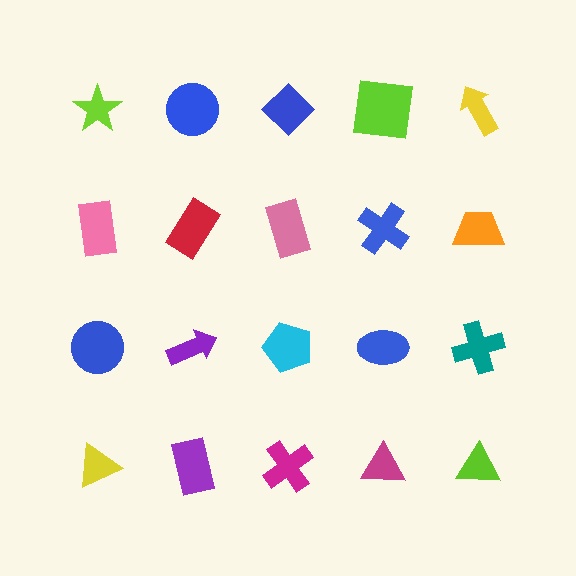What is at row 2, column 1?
A pink rectangle.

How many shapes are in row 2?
5 shapes.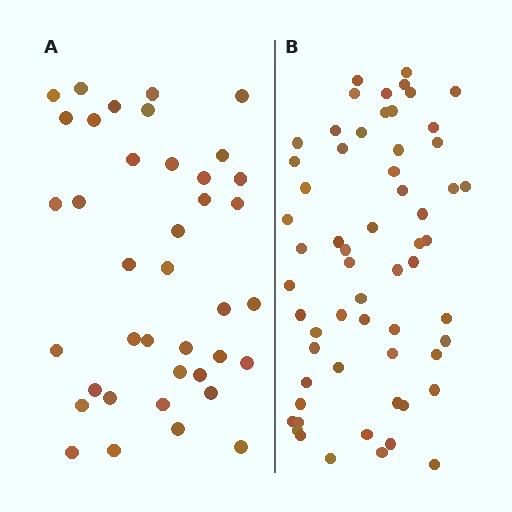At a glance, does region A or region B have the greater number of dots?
Region B (the right region) has more dots.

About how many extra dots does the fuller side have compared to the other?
Region B has approximately 20 more dots than region A.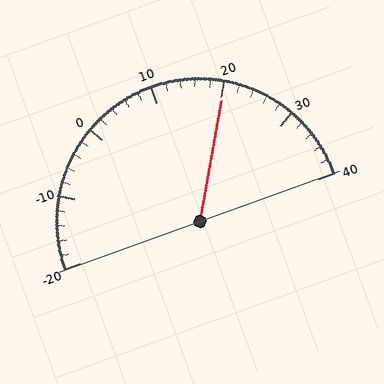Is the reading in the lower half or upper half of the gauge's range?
The reading is in the upper half of the range (-20 to 40).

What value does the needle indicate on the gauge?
The needle indicates approximately 20.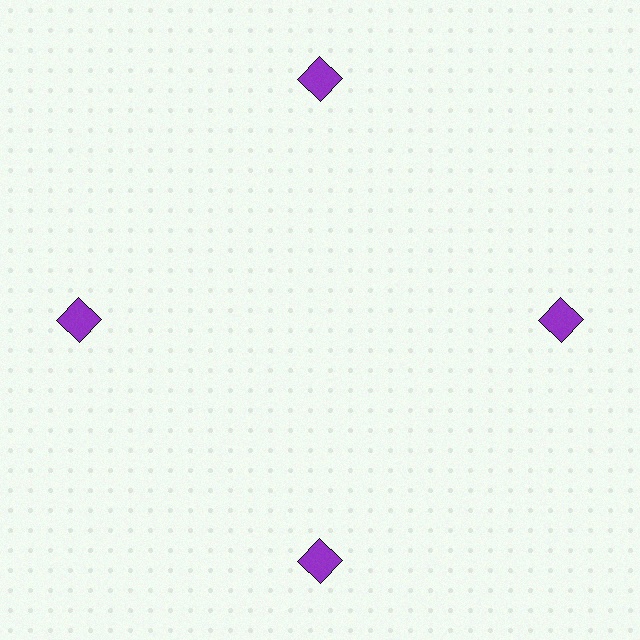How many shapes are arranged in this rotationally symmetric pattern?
There are 4 shapes, arranged in 4 groups of 1.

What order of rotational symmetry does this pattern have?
This pattern has 4-fold rotational symmetry.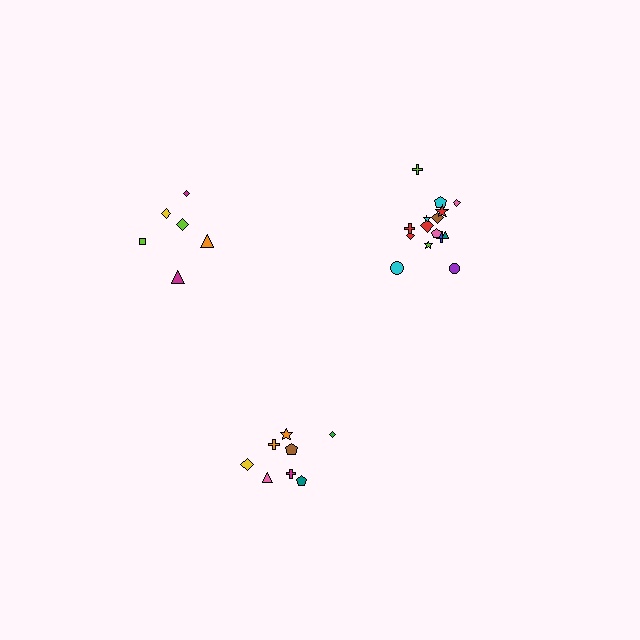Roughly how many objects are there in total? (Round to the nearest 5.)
Roughly 30 objects in total.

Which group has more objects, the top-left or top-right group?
The top-right group.